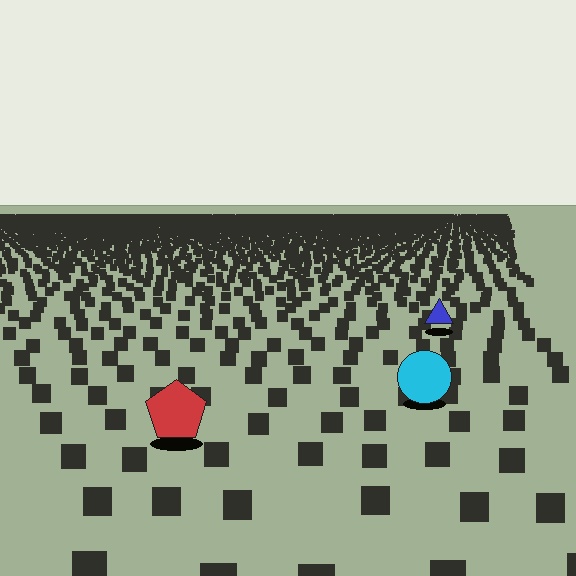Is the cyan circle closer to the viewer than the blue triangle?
Yes. The cyan circle is closer — you can tell from the texture gradient: the ground texture is coarser near it.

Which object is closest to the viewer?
The red pentagon is closest. The texture marks near it are larger and more spread out.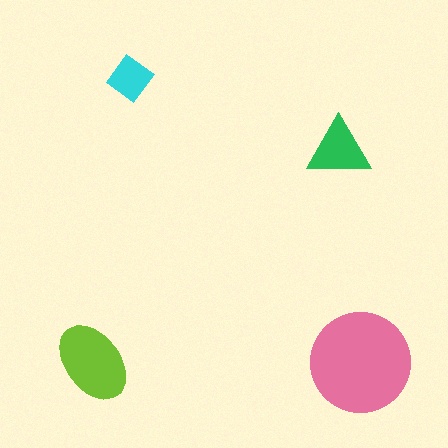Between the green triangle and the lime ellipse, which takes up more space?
The lime ellipse.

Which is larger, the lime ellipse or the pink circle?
The pink circle.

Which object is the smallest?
The cyan diamond.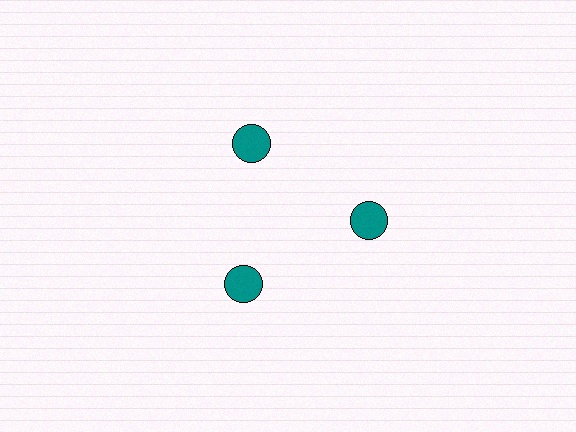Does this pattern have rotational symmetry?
Yes, this pattern has 3-fold rotational symmetry. It looks the same after rotating 120 degrees around the center.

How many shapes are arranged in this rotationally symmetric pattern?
There are 3 shapes, arranged in 3 groups of 1.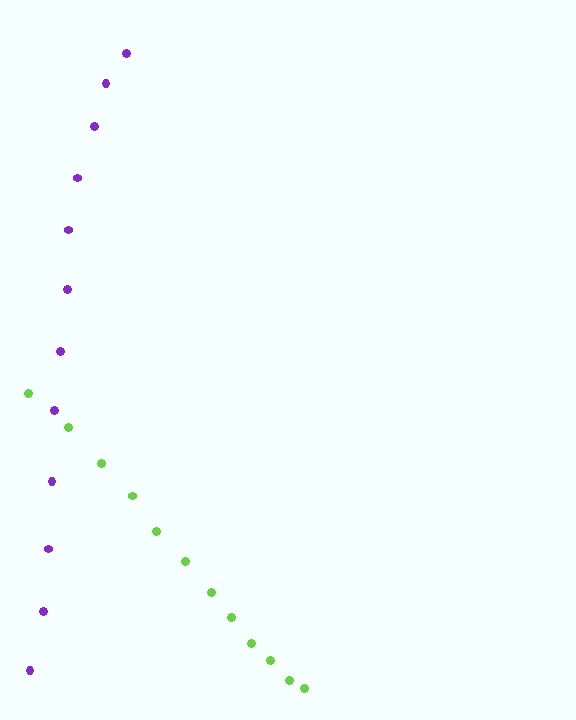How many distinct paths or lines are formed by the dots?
There are 2 distinct paths.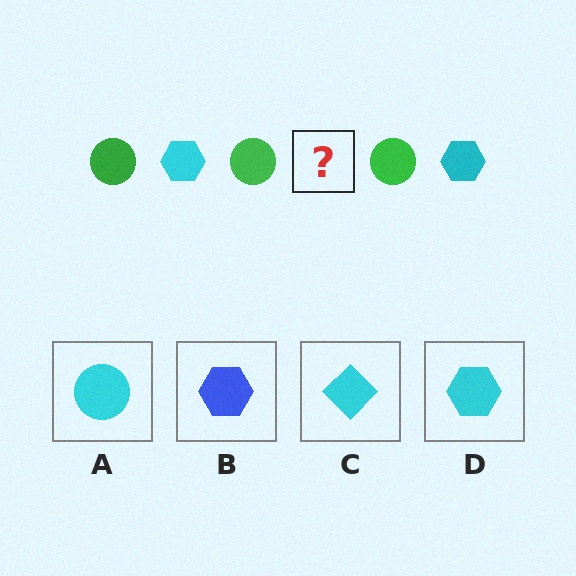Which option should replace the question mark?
Option D.